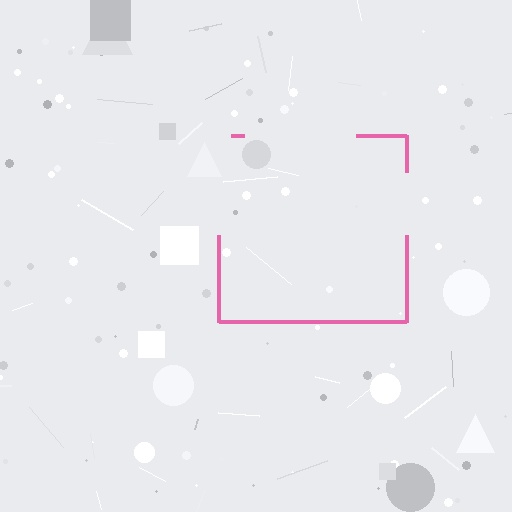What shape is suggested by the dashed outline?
The dashed outline suggests a square.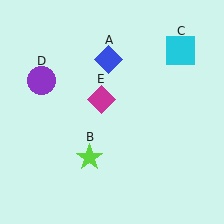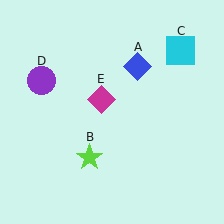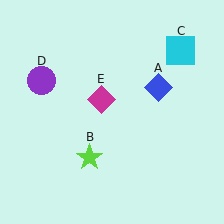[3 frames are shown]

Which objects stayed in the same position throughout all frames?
Lime star (object B) and cyan square (object C) and purple circle (object D) and magenta diamond (object E) remained stationary.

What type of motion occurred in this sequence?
The blue diamond (object A) rotated clockwise around the center of the scene.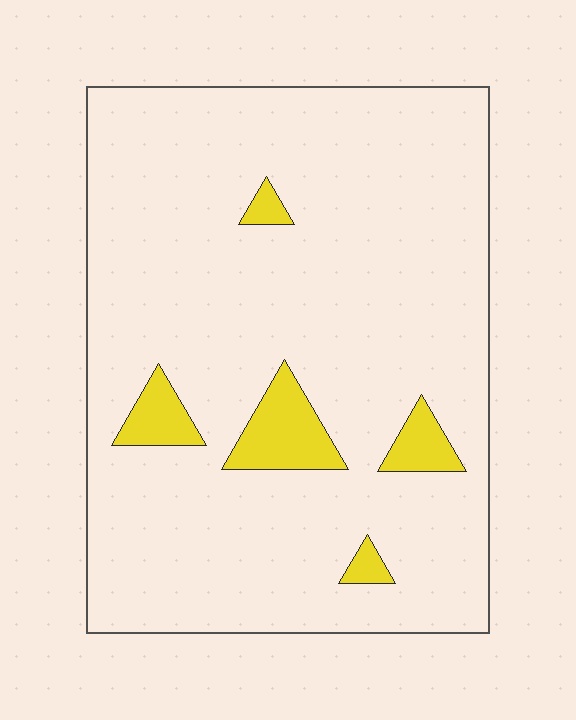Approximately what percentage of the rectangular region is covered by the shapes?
Approximately 10%.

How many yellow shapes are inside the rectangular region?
5.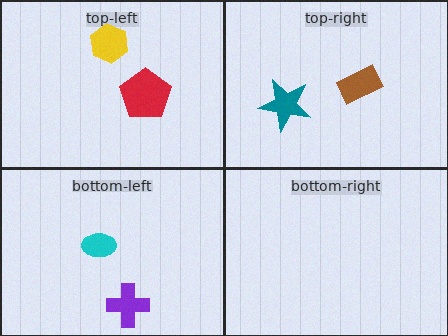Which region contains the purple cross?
The bottom-left region.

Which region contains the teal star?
The top-right region.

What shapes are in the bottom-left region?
The purple cross, the cyan ellipse.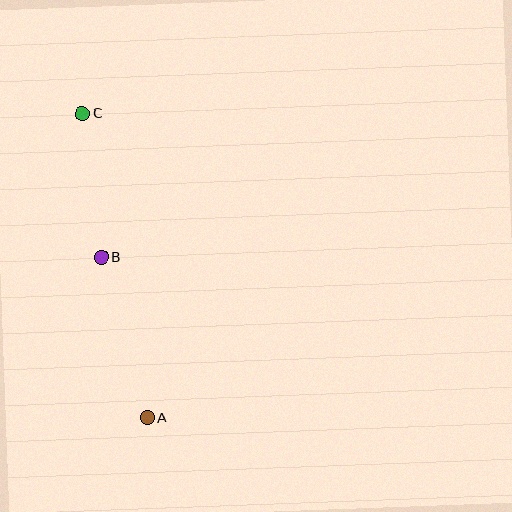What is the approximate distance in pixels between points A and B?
The distance between A and B is approximately 167 pixels.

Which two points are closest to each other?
Points B and C are closest to each other.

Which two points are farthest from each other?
Points A and C are farthest from each other.